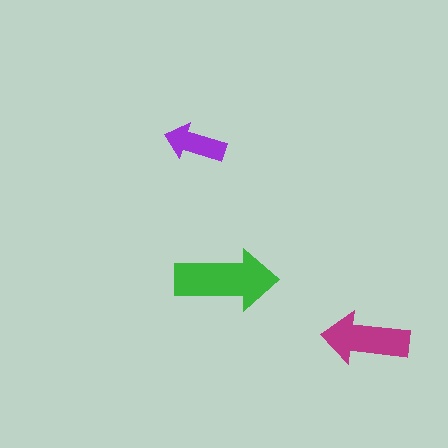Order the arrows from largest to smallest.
the green one, the magenta one, the purple one.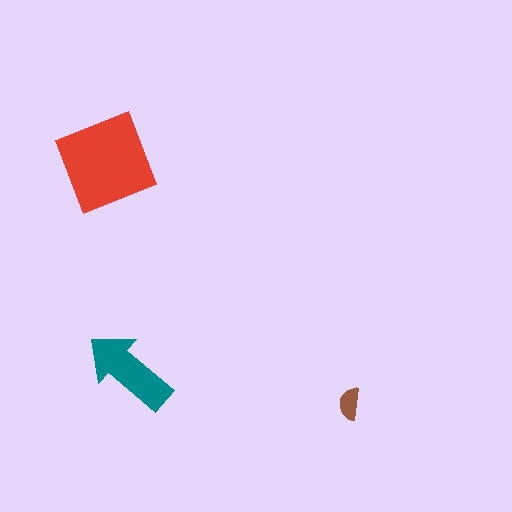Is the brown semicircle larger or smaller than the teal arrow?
Smaller.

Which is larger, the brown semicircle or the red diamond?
The red diamond.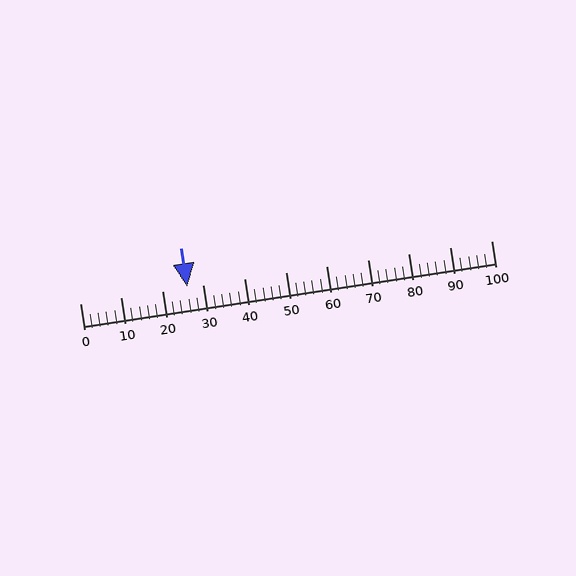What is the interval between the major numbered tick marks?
The major tick marks are spaced 10 units apart.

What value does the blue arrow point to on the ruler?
The blue arrow points to approximately 26.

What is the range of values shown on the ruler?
The ruler shows values from 0 to 100.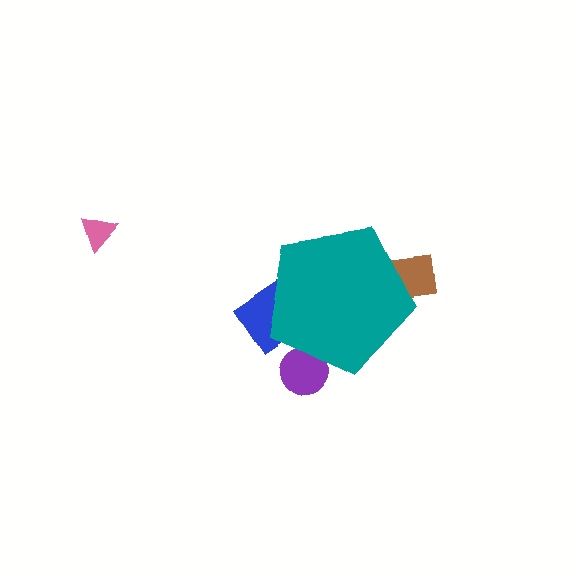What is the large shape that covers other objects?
A teal pentagon.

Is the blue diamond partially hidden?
Yes, the blue diamond is partially hidden behind the teal pentagon.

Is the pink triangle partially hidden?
No, the pink triangle is fully visible.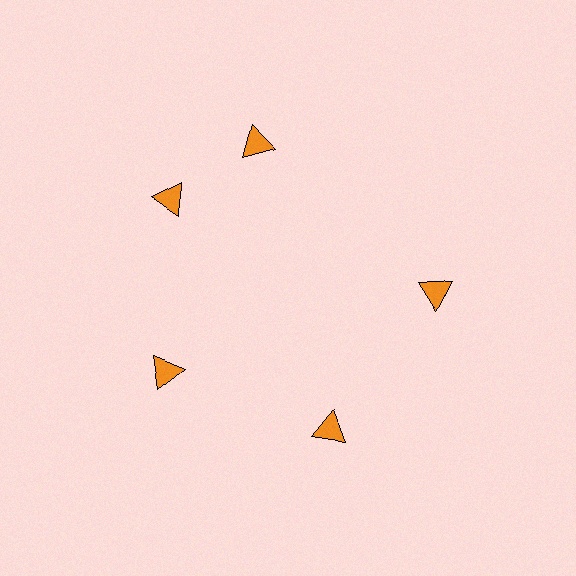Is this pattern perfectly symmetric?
No. The 5 orange triangles are arranged in a ring, but one element near the 1 o'clock position is rotated out of alignment along the ring, breaking the 5-fold rotational symmetry.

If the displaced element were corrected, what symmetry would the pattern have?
It would have 5-fold rotational symmetry — the pattern would map onto itself every 72 degrees.